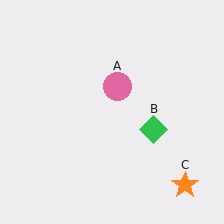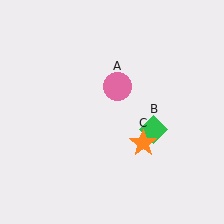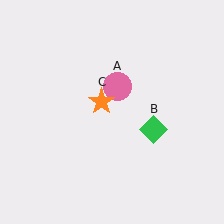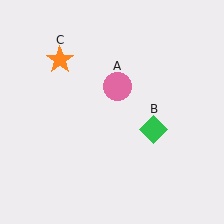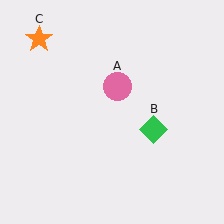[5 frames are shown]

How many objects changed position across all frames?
1 object changed position: orange star (object C).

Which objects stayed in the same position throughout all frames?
Pink circle (object A) and green diamond (object B) remained stationary.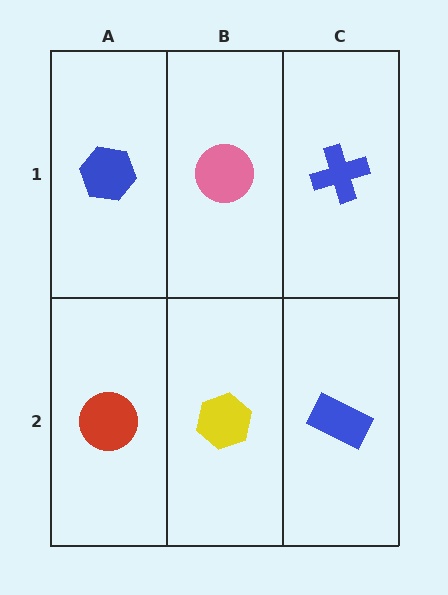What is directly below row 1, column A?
A red circle.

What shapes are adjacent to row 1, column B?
A yellow hexagon (row 2, column B), a blue hexagon (row 1, column A), a blue cross (row 1, column C).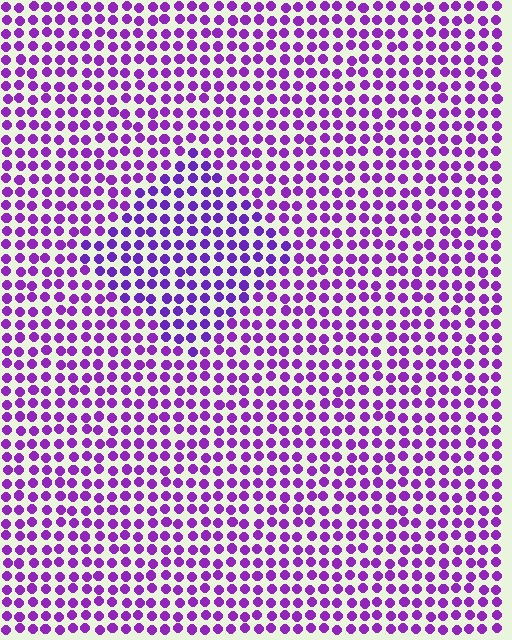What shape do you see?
I see a diamond.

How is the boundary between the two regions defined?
The boundary is defined purely by a slight shift in hue (about 17 degrees). Spacing, size, and orientation are identical on both sides.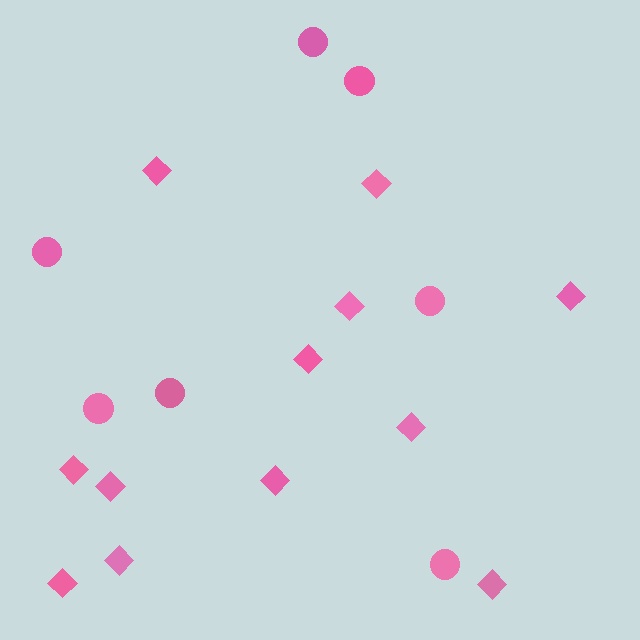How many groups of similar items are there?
There are 2 groups: one group of circles (7) and one group of diamonds (12).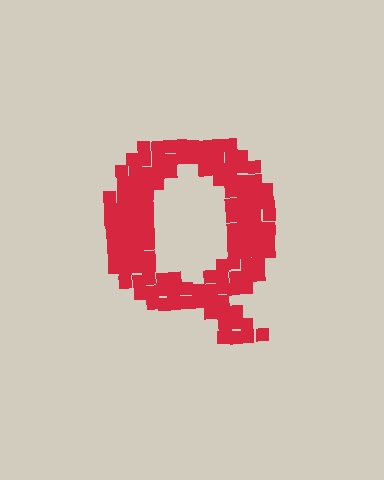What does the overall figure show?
The overall figure shows the letter Q.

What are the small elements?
The small elements are squares.